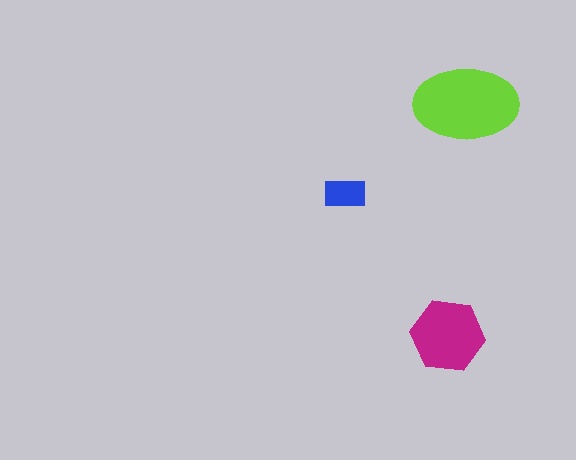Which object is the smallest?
The blue rectangle.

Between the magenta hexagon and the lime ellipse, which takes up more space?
The lime ellipse.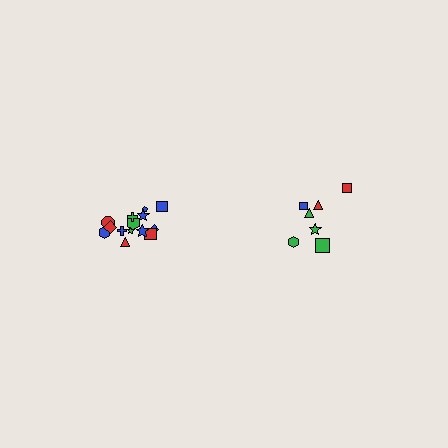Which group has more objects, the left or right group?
The left group.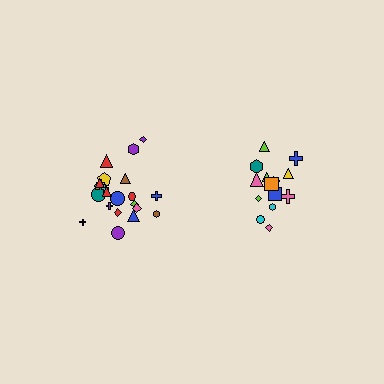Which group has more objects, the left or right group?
The left group.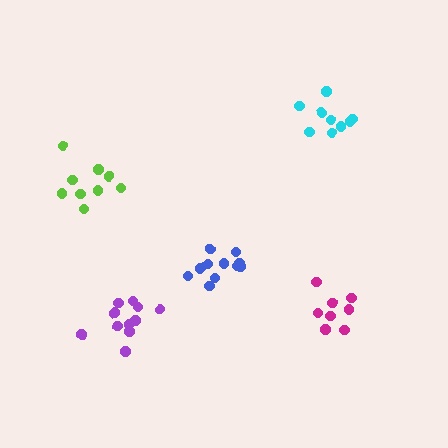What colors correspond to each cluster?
The clusters are colored: purple, blue, cyan, magenta, lime.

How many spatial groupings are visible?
There are 5 spatial groupings.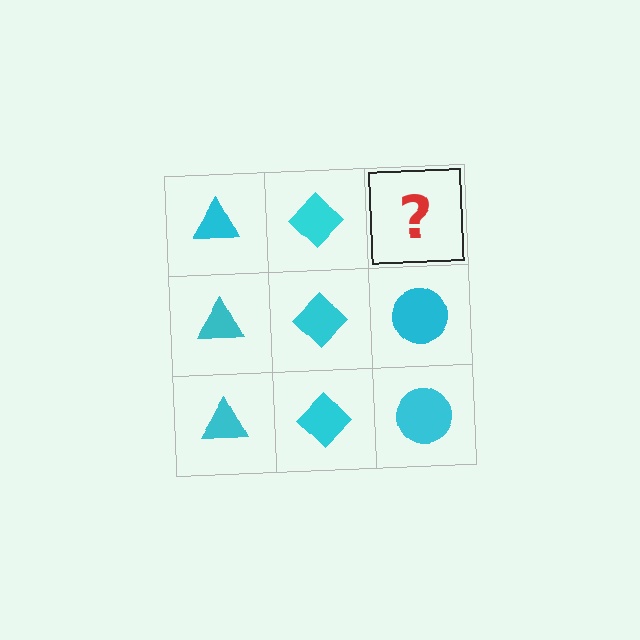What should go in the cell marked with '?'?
The missing cell should contain a cyan circle.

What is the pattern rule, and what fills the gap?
The rule is that each column has a consistent shape. The gap should be filled with a cyan circle.